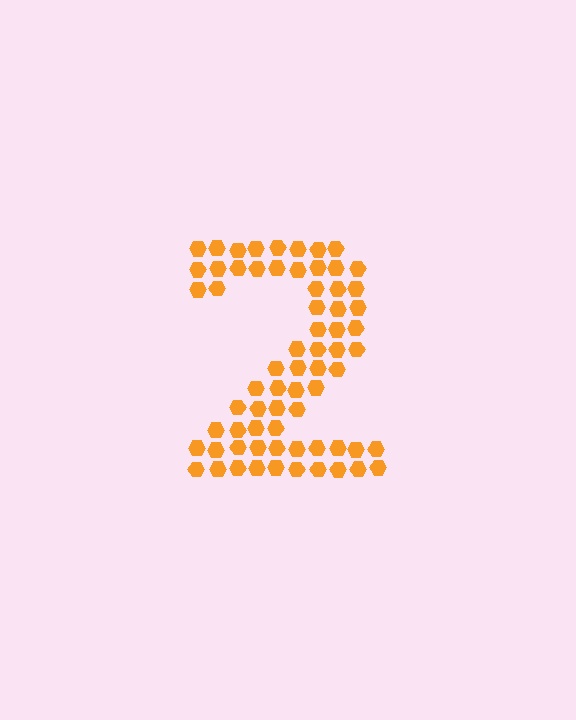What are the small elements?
The small elements are hexagons.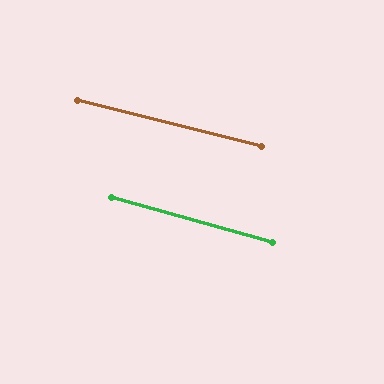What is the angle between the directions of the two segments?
Approximately 2 degrees.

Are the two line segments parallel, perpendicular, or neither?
Parallel — their directions differ by only 1.5°.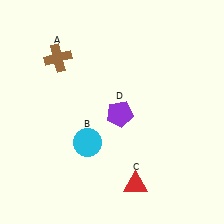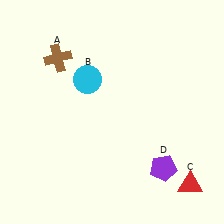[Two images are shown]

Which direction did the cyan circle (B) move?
The cyan circle (B) moved up.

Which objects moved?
The objects that moved are: the cyan circle (B), the red triangle (C), the purple pentagon (D).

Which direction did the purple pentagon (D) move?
The purple pentagon (D) moved down.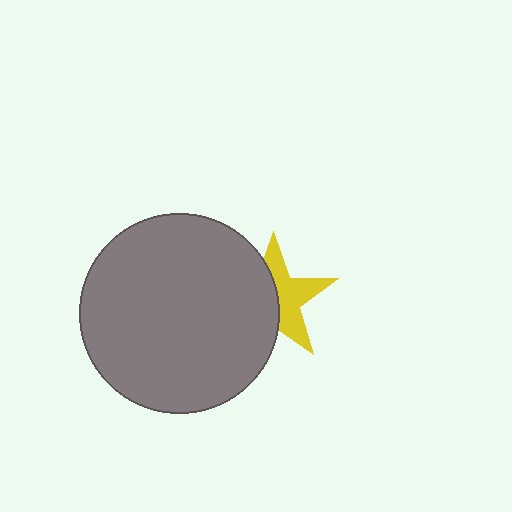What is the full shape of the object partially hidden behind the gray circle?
The partially hidden object is a yellow star.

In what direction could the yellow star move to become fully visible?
The yellow star could move right. That would shift it out from behind the gray circle entirely.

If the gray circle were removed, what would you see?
You would see the complete yellow star.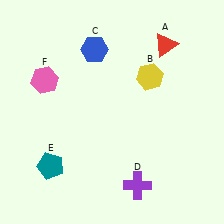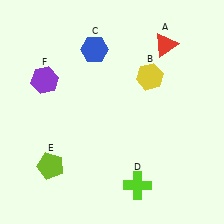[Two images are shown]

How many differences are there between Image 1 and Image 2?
There are 3 differences between the two images.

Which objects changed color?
D changed from purple to lime. E changed from teal to lime. F changed from pink to purple.